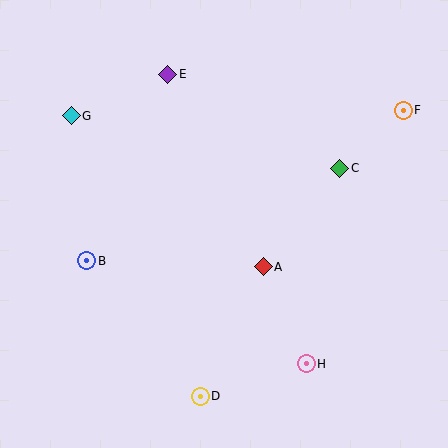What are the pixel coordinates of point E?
Point E is at (168, 74).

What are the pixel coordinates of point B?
Point B is at (87, 261).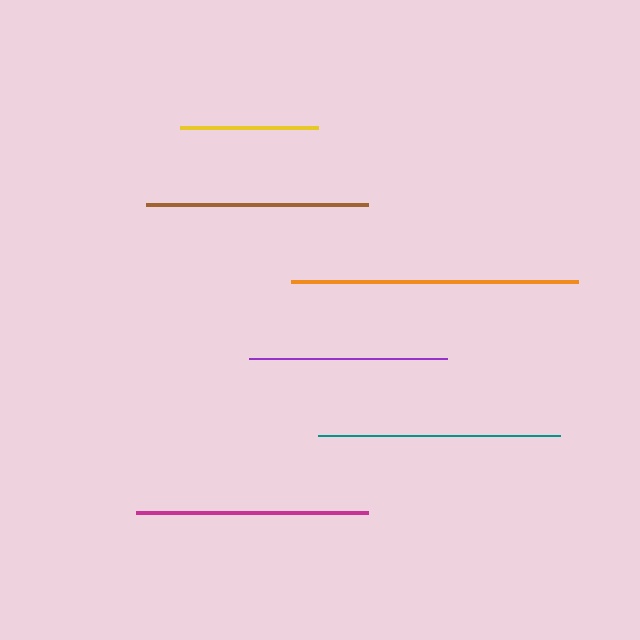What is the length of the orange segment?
The orange segment is approximately 287 pixels long.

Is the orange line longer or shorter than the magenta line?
The orange line is longer than the magenta line.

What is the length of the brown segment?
The brown segment is approximately 222 pixels long.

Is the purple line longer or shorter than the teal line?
The teal line is longer than the purple line.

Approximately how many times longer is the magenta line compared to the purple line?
The magenta line is approximately 1.2 times the length of the purple line.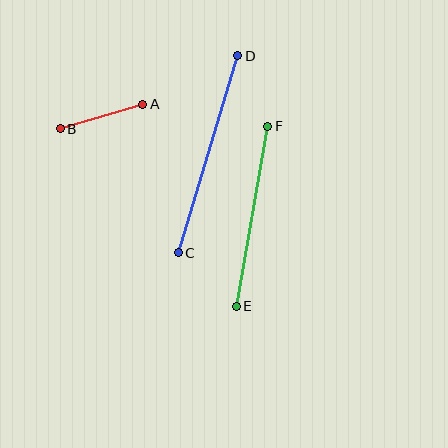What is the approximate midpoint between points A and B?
The midpoint is at approximately (102, 116) pixels.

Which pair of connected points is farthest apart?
Points C and D are farthest apart.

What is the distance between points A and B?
The distance is approximately 86 pixels.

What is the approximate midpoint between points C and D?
The midpoint is at approximately (208, 154) pixels.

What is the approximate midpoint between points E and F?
The midpoint is at approximately (252, 216) pixels.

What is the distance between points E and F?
The distance is approximately 183 pixels.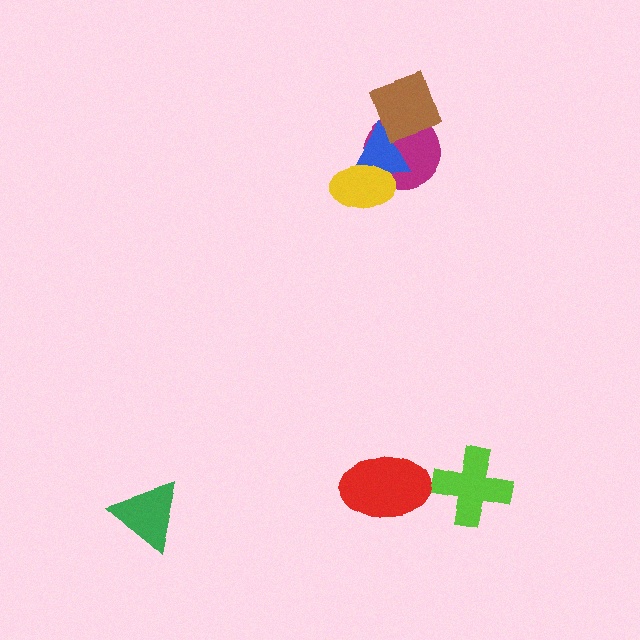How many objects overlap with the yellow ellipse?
2 objects overlap with the yellow ellipse.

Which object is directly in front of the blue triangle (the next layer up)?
The yellow ellipse is directly in front of the blue triangle.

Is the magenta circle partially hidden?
Yes, it is partially covered by another shape.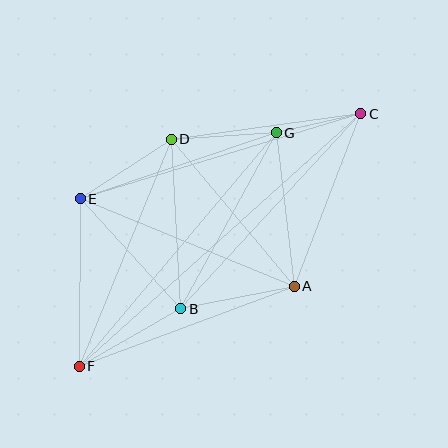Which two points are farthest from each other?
Points C and F are farthest from each other.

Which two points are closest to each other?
Points C and G are closest to each other.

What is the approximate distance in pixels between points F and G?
The distance between F and G is approximately 305 pixels.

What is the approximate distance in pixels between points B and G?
The distance between B and G is approximately 200 pixels.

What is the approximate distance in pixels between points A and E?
The distance between A and E is approximately 231 pixels.